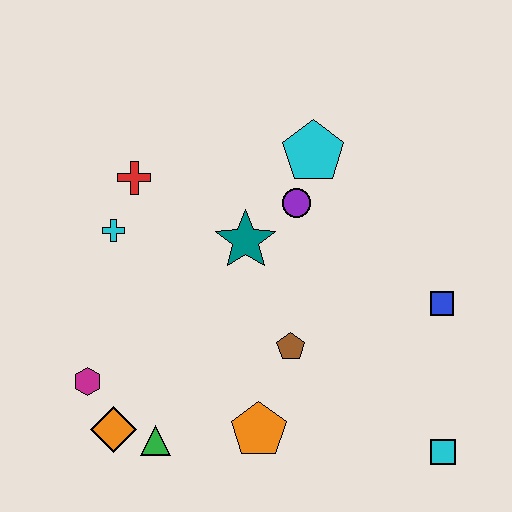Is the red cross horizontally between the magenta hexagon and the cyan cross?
No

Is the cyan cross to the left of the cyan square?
Yes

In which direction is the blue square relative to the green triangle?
The blue square is to the right of the green triangle.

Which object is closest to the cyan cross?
The red cross is closest to the cyan cross.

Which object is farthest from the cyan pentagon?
The orange diamond is farthest from the cyan pentagon.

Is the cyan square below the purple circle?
Yes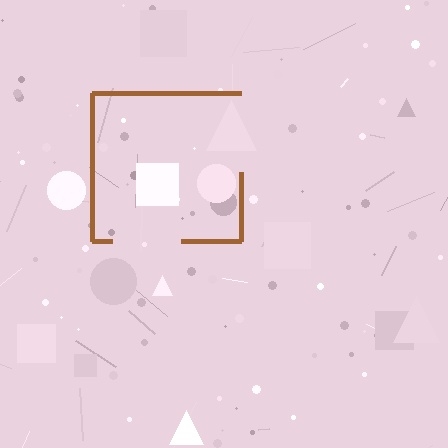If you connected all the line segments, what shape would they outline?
They would outline a square.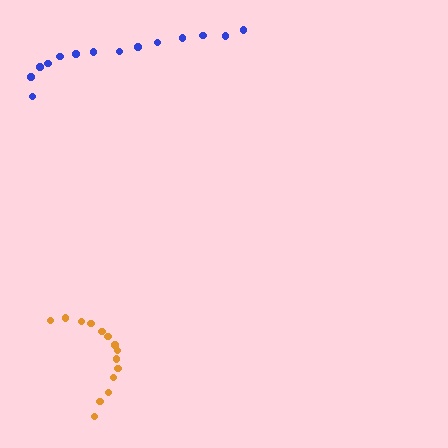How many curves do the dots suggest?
There are 2 distinct paths.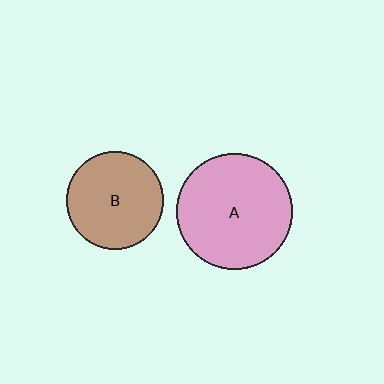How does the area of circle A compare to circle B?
Approximately 1.4 times.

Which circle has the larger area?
Circle A (pink).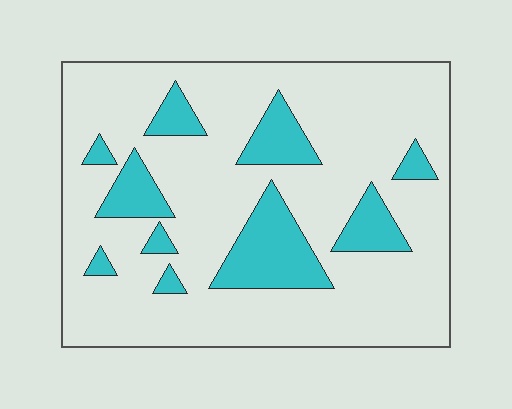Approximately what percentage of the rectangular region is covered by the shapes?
Approximately 20%.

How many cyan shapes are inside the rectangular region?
10.